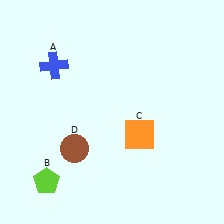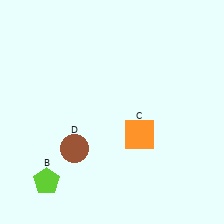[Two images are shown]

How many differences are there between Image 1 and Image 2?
There is 1 difference between the two images.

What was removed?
The blue cross (A) was removed in Image 2.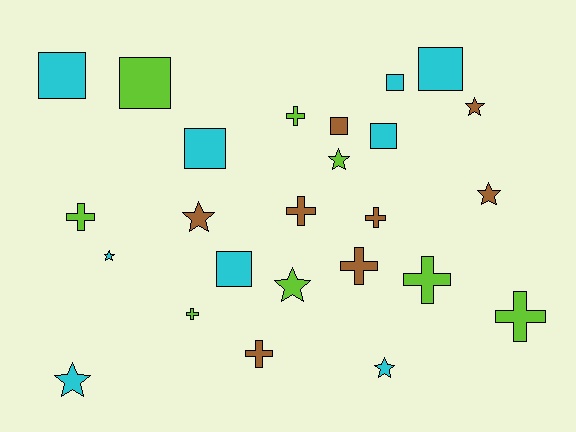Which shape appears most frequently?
Cross, with 9 objects.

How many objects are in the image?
There are 25 objects.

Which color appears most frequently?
Cyan, with 9 objects.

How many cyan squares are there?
There are 6 cyan squares.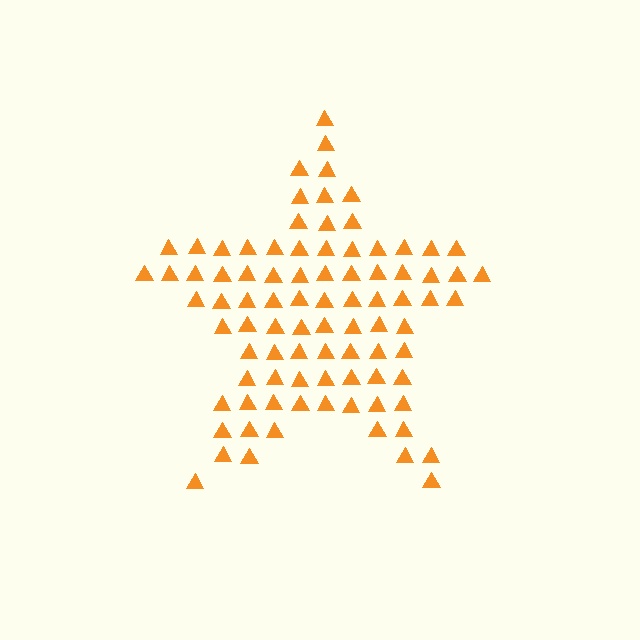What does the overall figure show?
The overall figure shows a star.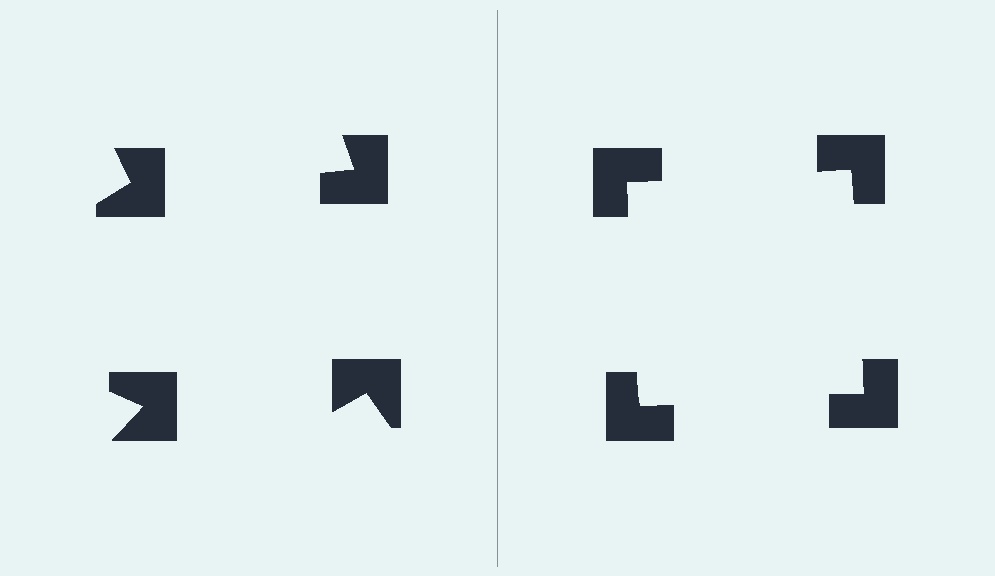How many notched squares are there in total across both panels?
8 — 4 on each side.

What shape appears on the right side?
An illusory square.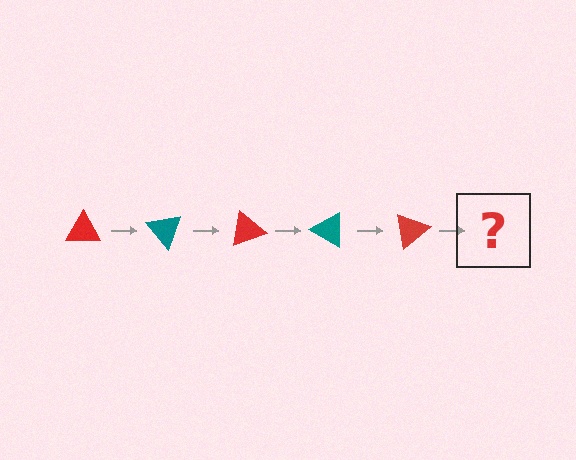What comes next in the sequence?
The next element should be a teal triangle, rotated 250 degrees from the start.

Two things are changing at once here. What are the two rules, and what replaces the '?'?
The two rules are that it rotates 50 degrees each step and the color cycles through red and teal. The '?' should be a teal triangle, rotated 250 degrees from the start.